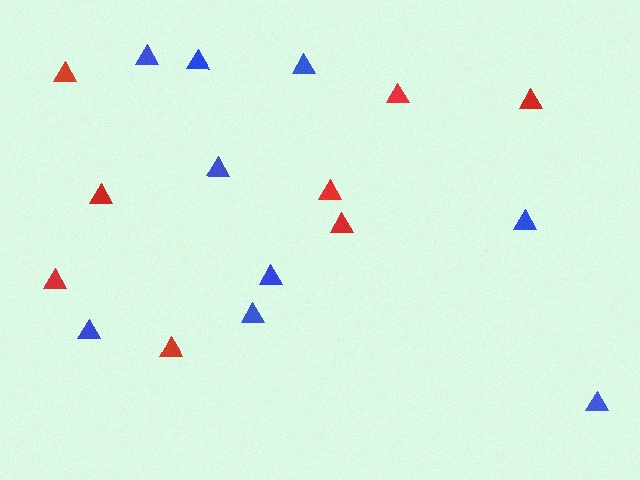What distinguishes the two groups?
There are 2 groups: one group of red triangles (8) and one group of blue triangles (9).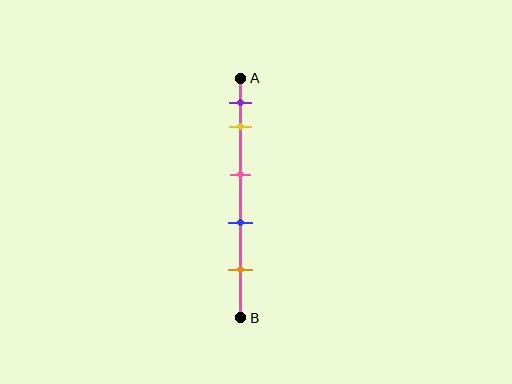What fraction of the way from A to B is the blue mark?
The blue mark is approximately 60% (0.6) of the way from A to B.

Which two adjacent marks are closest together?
The purple and yellow marks are the closest adjacent pair.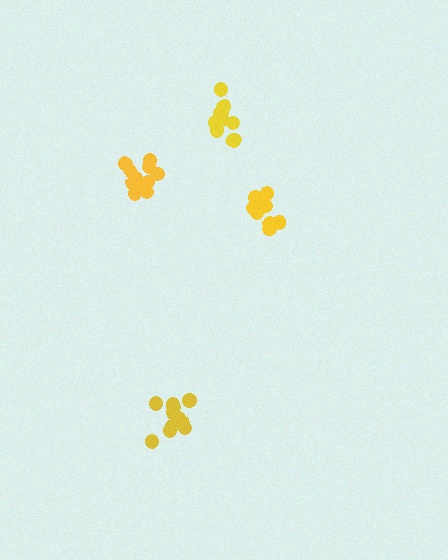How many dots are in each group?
Group 1: 9 dots, Group 2: 13 dots, Group 3: 11 dots, Group 4: 11 dots (44 total).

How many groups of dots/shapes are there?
There are 4 groups.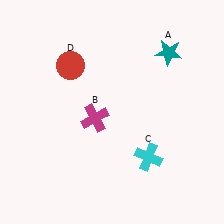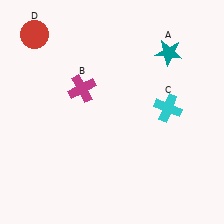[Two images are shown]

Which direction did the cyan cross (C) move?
The cyan cross (C) moved up.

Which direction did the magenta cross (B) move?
The magenta cross (B) moved up.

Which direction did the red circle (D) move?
The red circle (D) moved left.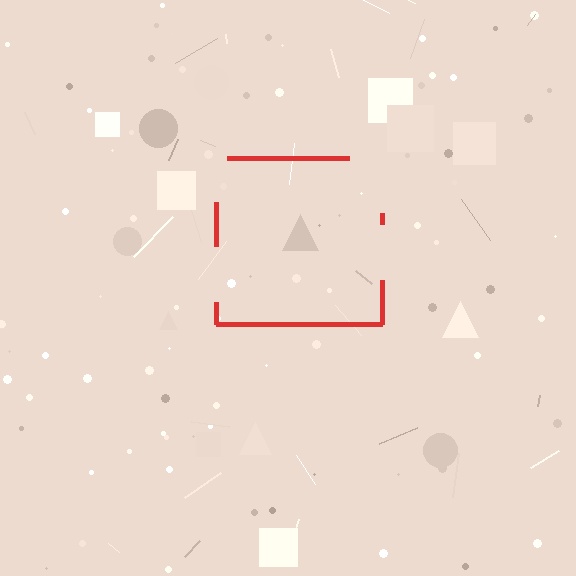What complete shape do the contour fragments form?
The contour fragments form a square.